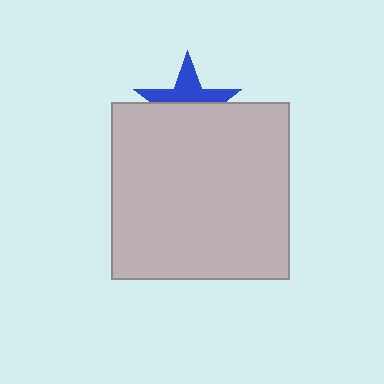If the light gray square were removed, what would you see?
You would see the complete blue star.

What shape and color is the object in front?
The object in front is a light gray square.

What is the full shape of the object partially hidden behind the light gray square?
The partially hidden object is a blue star.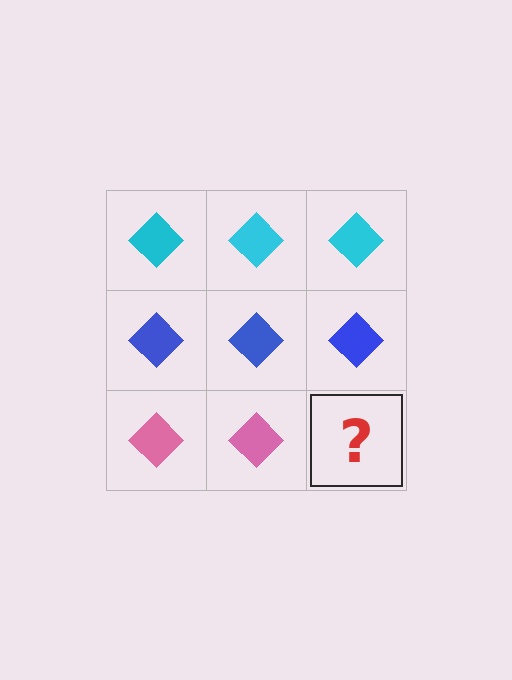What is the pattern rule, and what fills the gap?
The rule is that each row has a consistent color. The gap should be filled with a pink diamond.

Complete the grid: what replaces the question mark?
The question mark should be replaced with a pink diamond.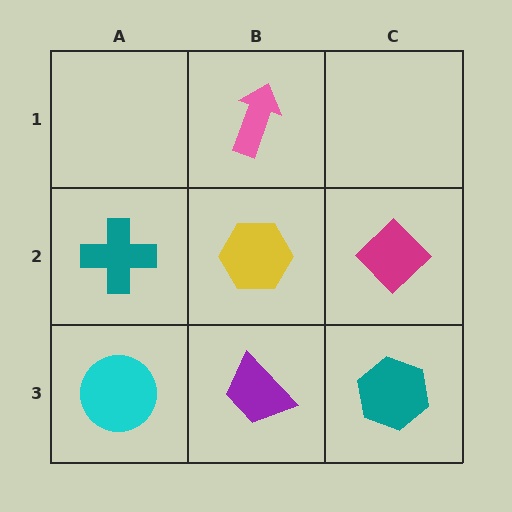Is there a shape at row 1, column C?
No, that cell is empty.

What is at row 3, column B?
A purple trapezoid.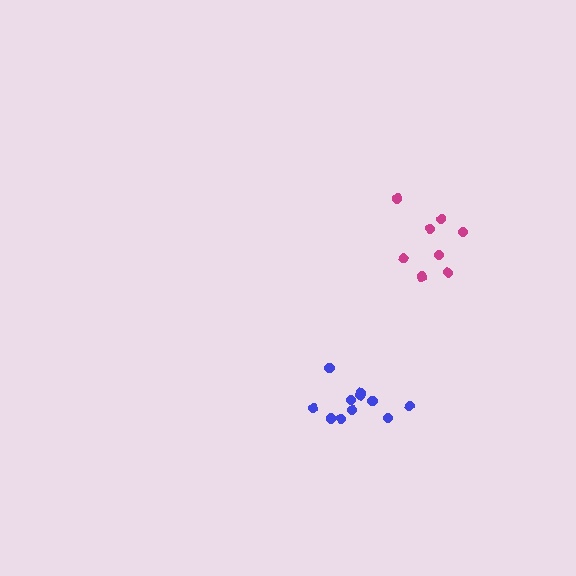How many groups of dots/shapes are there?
There are 2 groups.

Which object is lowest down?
The blue cluster is bottommost.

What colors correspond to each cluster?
The clusters are colored: blue, magenta.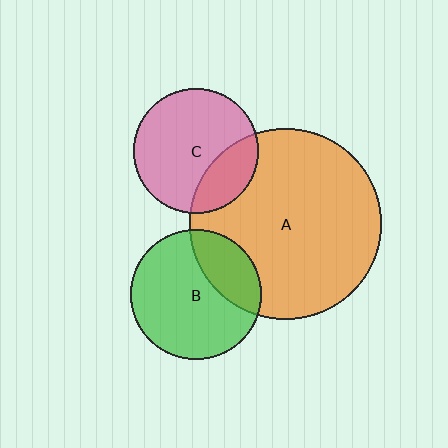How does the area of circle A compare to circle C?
Approximately 2.3 times.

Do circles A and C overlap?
Yes.